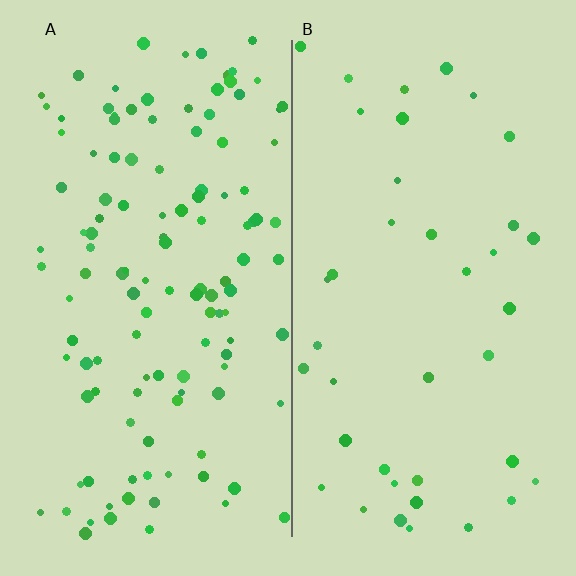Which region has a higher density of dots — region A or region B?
A (the left).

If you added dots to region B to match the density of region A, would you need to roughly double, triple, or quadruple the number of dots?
Approximately triple.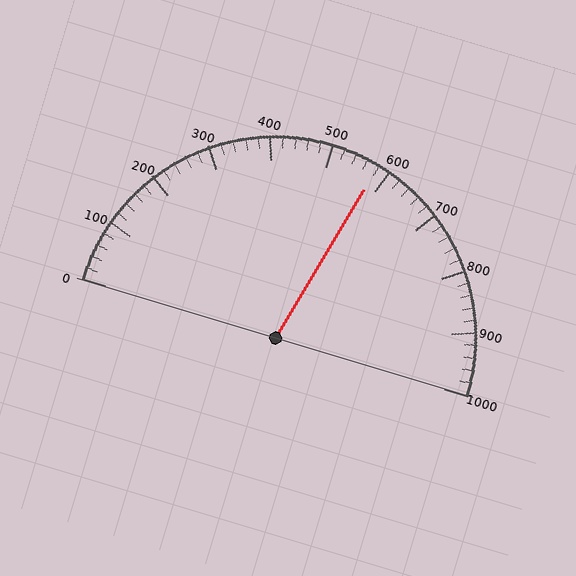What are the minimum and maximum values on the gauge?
The gauge ranges from 0 to 1000.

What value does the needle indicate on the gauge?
The needle indicates approximately 580.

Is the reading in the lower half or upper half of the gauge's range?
The reading is in the upper half of the range (0 to 1000).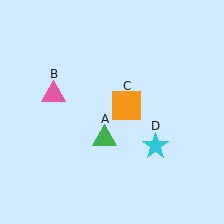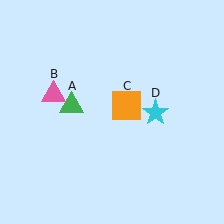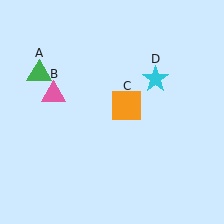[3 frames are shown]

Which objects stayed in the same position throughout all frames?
Pink triangle (object B) and orange square (object C) remained stationary.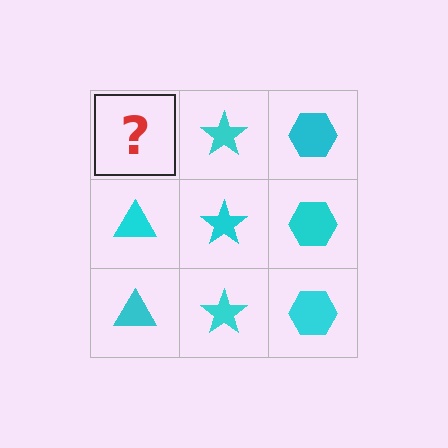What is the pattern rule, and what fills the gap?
The rule is that each column has a consistent shape. The gap should be filled with a cyan triangle.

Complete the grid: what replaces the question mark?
The question mark should be replaced with a cyan triangle.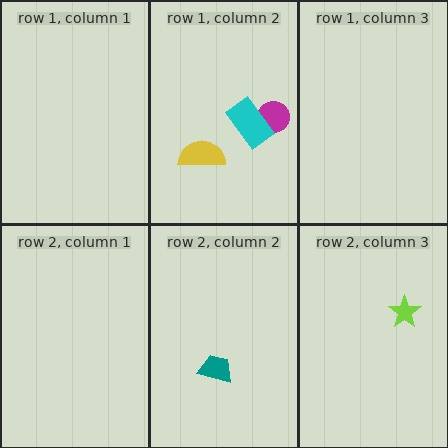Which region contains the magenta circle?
The row 1, column 2 region.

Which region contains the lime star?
The row 2, column 3 region.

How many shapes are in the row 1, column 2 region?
3.